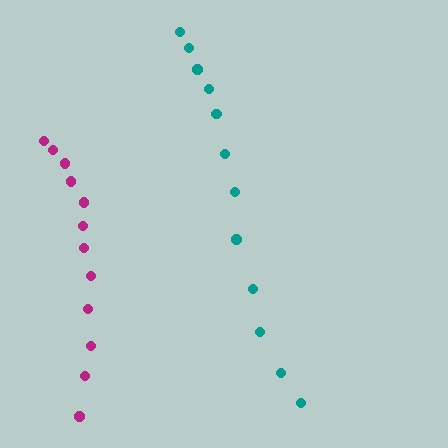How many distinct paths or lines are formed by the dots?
There are 2 distinct paths.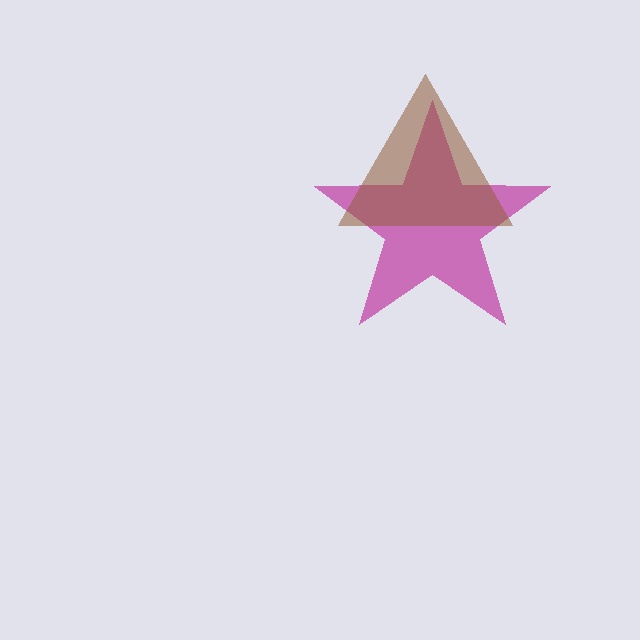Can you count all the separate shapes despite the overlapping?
Yes, there are 2 separate shapes.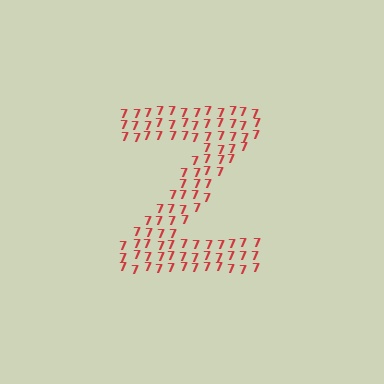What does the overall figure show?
The overall figure shows the letter Z.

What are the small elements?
The small elements are digit 7's.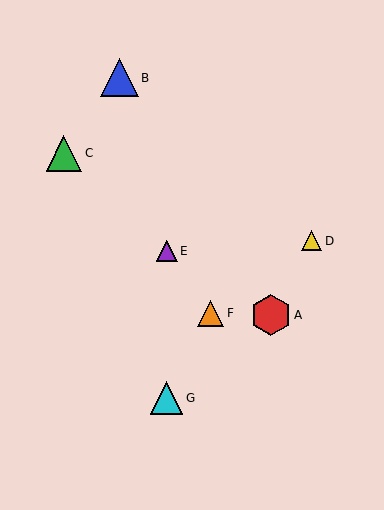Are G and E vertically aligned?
Yes, both are at x≈167.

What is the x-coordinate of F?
Object F is at x≈211.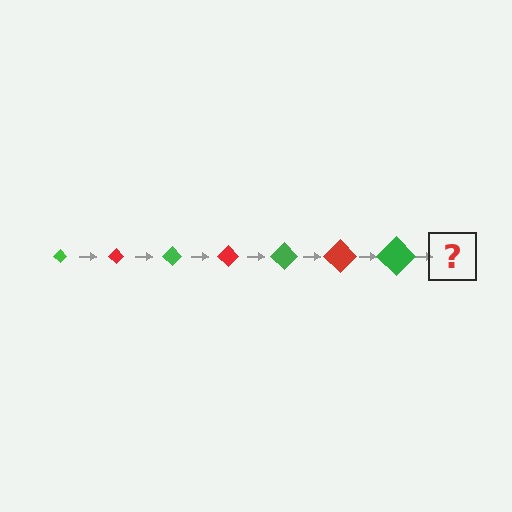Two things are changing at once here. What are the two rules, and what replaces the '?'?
The two rules are that the diamond grows larger each step and the color cycles through green and red. The '?' should be a red diamond, larger than the previous one.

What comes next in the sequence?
The next element should be a red diamond, larger than the previous one.